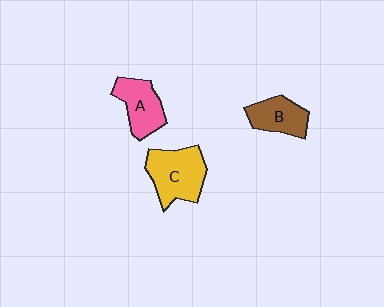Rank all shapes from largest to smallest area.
From largest to smallest: C (yellow), A (pink), B (brown).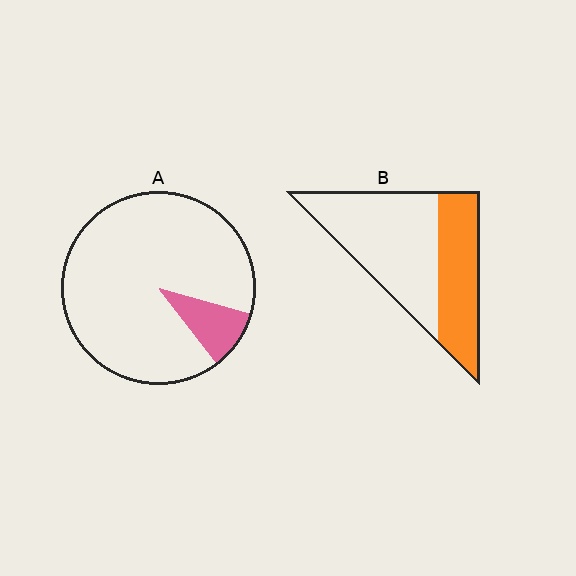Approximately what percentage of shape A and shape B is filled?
A is approximately 10% and B is approximately 40%.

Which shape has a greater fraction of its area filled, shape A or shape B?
Shape B.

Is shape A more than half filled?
No.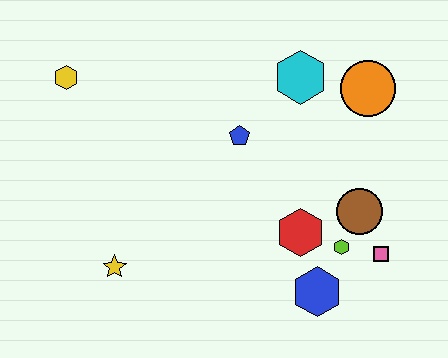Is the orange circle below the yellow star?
No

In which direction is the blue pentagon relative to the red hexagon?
The blue pentagon is above the red hexagon.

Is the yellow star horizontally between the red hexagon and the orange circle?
No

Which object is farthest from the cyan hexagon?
The yellow star is farthest from the cyan hexagon.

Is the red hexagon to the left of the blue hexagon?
Yes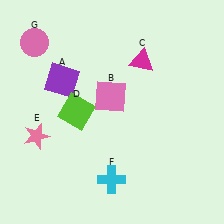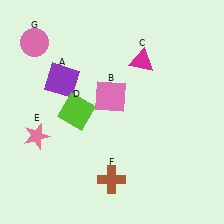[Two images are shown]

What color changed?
The cross (F) changed from cyan in Image 1 to brown in Image 2.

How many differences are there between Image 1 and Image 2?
There is 1 difference between the two images.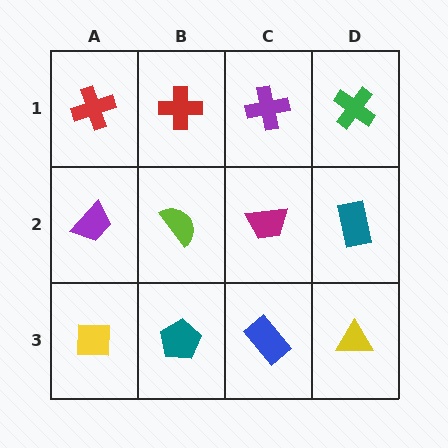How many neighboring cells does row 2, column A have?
3.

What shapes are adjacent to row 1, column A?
A purple trapezoid (row 2, column A), a red cross (row 1, column B).